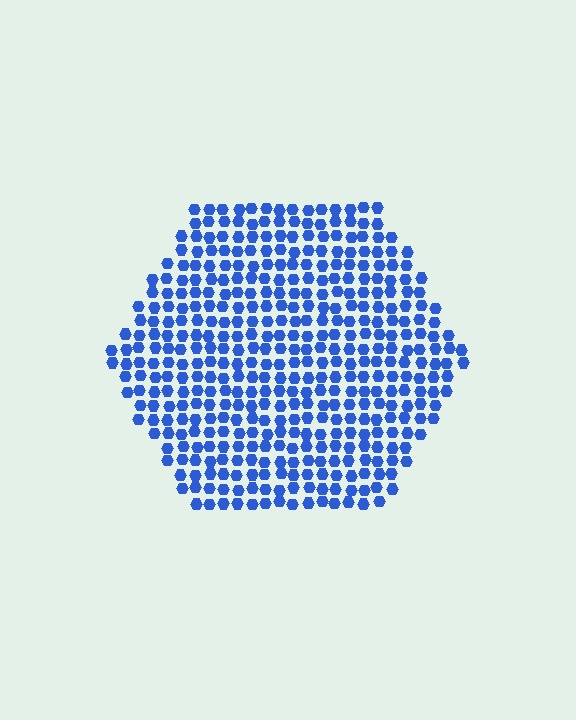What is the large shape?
The large shape is a hexagon.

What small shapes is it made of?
It is made of small hexagons.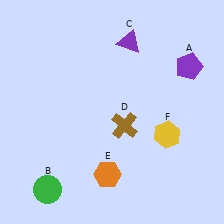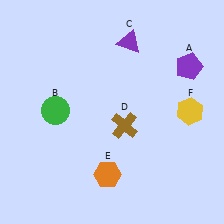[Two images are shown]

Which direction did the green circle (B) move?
The green circle (B) moved up.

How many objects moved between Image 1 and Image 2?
2 objects moved between the two images.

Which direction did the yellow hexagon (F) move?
The yellow hexagon (F) moved up.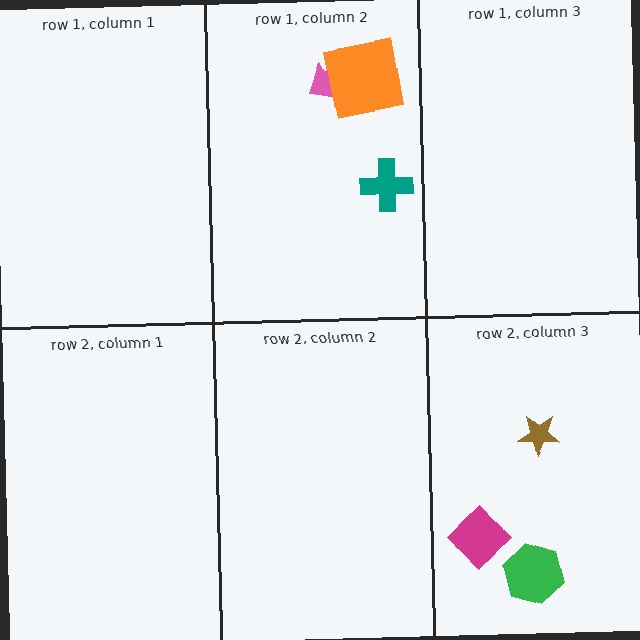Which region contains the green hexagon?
The row 2, column 3 region.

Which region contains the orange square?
The row 1, column 2 region.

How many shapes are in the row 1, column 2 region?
3.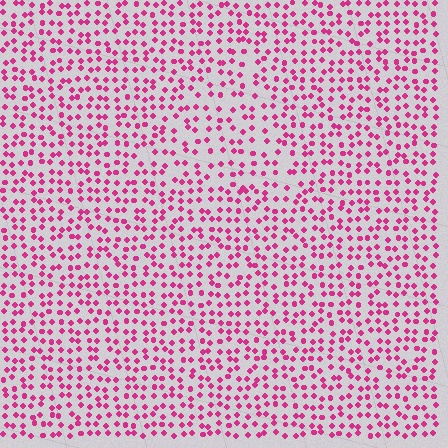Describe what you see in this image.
The image contains small magenta elements arranged at two different densities. A triangle-shaped region is visible where the elements are less densely packed than the surrounding area.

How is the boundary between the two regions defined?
The boundary is defined by a change in element density (approximately 1.5x ratio). All elements are the same color, size, and shape.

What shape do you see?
I see a triangle.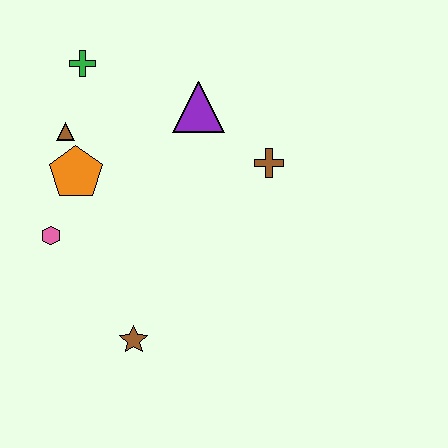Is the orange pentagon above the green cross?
No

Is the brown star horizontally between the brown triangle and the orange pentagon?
No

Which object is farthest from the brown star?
The green cross is farthest from the brown star.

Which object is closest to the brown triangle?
The orange pentagon is closest to the brown triangle.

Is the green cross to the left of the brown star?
Yes